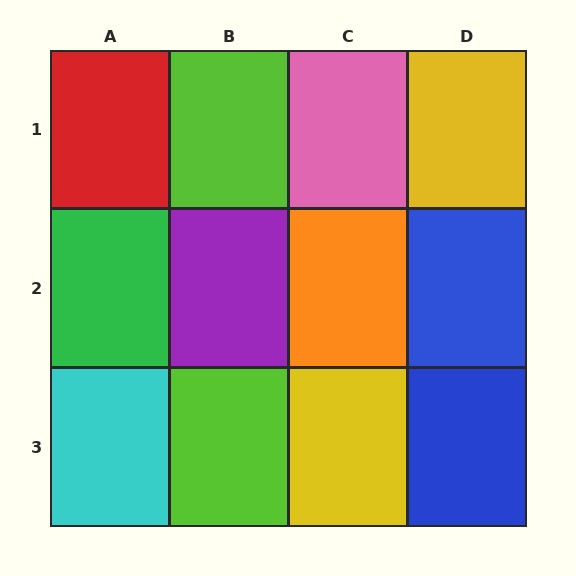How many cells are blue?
2 cells are blue.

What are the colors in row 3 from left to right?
Cyan, lime, yellow, blue.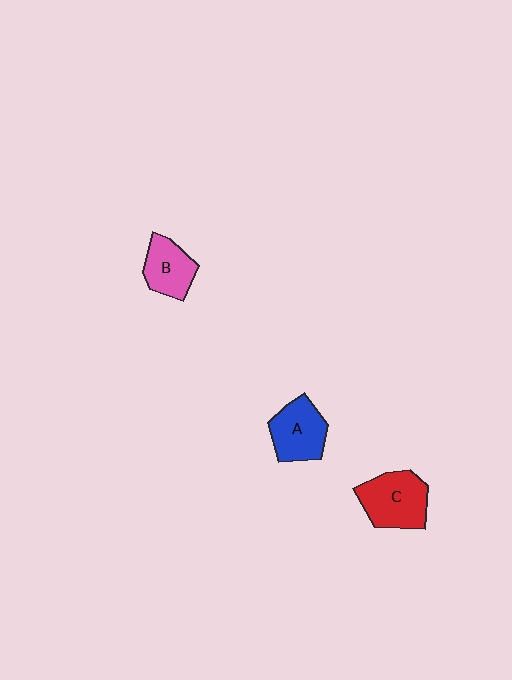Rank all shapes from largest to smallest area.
From largest to smallest: C (red), A (blue), B (pink).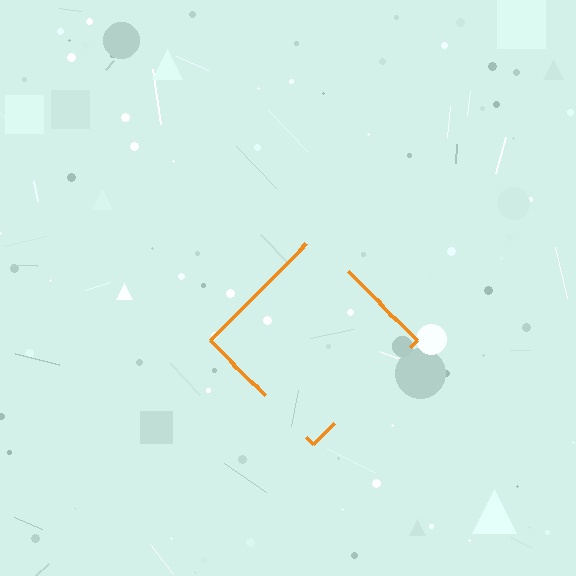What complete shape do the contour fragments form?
The contour fragments form a diamond.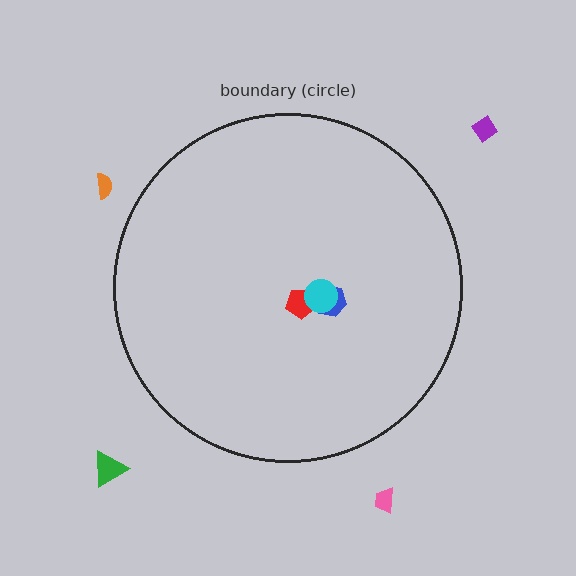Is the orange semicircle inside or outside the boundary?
Outside.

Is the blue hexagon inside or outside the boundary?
Inside.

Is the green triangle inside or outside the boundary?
Outside.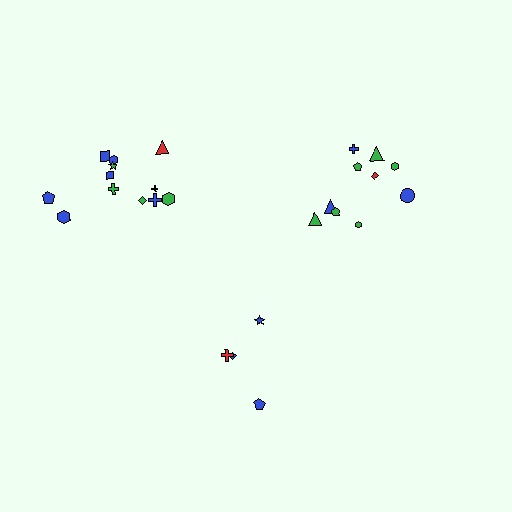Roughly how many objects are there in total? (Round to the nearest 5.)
Roughly 25 objects in total.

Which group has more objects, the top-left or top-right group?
The top-left group.